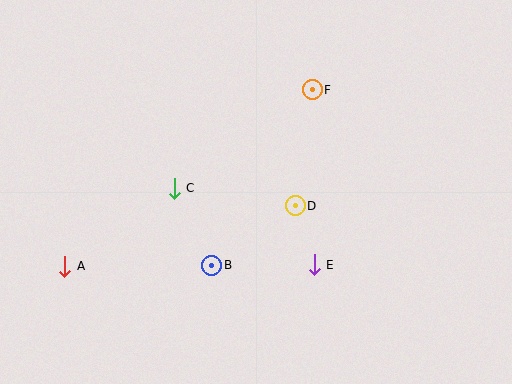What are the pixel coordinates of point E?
Point E is at (314, 265).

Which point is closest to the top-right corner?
Point F is closest to the top-right corner.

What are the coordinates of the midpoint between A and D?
The midpoint between A and D is at (180, 236).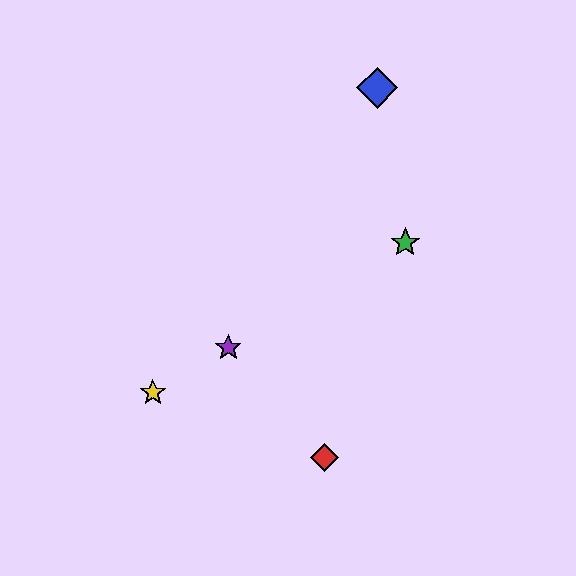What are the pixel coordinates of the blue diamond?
The blue diamond is at (377, 88).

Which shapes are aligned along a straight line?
The green star, the yellow star, the purple star are aligned along a straight line.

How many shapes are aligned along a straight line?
3 shapes (the green star, the yellow star, the purple star) are aligned along a straight line.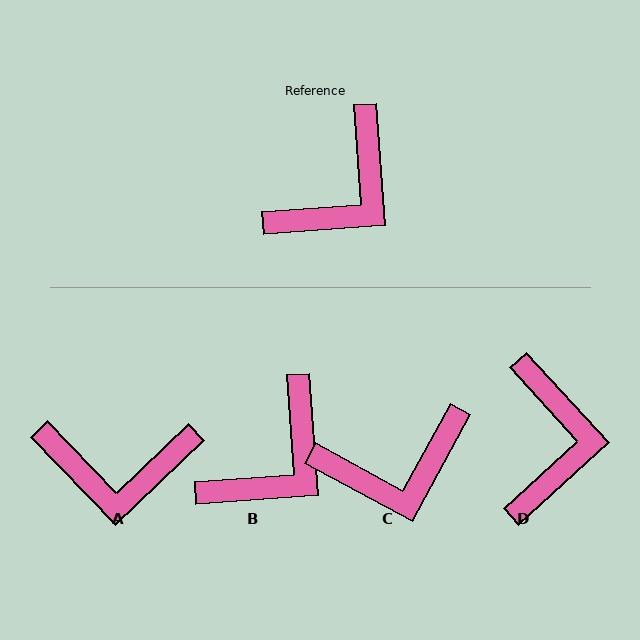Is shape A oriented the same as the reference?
No, it is off by about 50 degrees.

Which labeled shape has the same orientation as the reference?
B.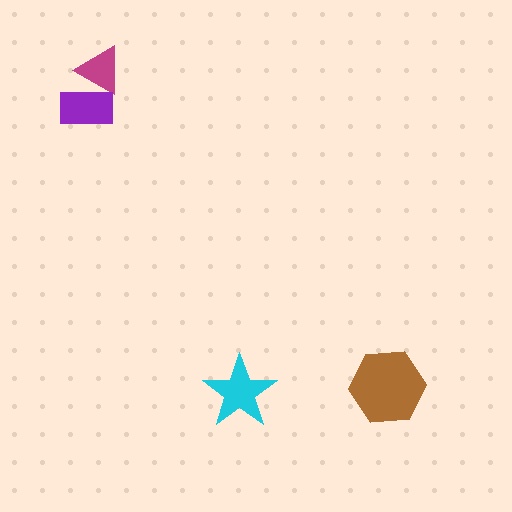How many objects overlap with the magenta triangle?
1 object overlaps with the magenta triangle.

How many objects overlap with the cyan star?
0 objects overlap with the cyan star.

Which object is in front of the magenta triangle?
The purple rectangle is in front of the magenta triangle.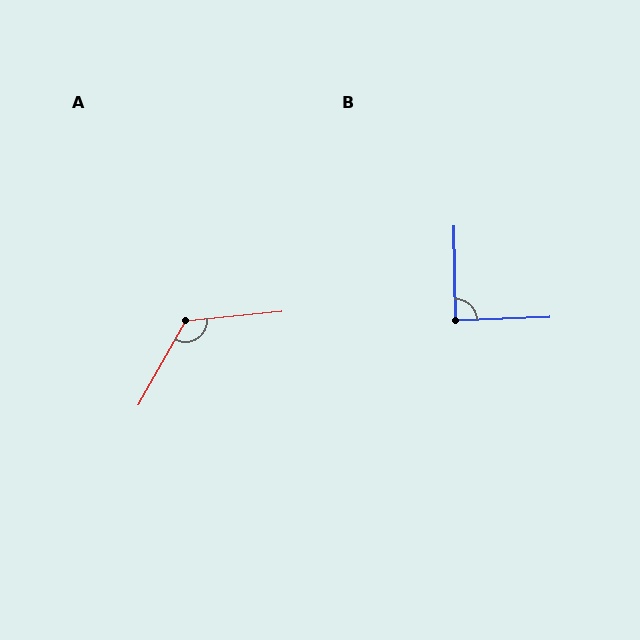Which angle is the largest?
A, at approximately 125 degrees.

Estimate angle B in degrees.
Approximately 89 degrees.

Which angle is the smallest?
B, at approximately 89 degrees.